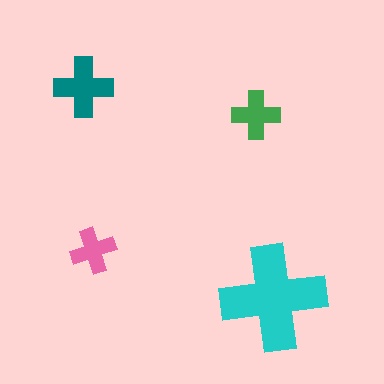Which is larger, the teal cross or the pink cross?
The teal one.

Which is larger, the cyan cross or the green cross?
The cyan one.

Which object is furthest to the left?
The teal cross is leftmost.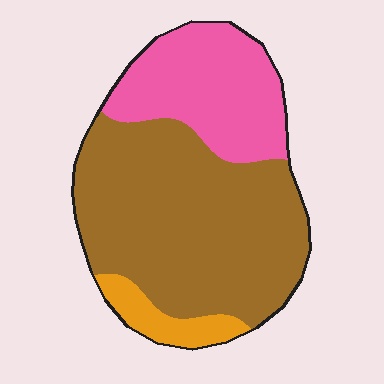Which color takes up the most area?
Brown, at roughly 60%.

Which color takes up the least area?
Orange, at roughly 10%.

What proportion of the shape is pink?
Pink takes up between a quarter and a half of the shape.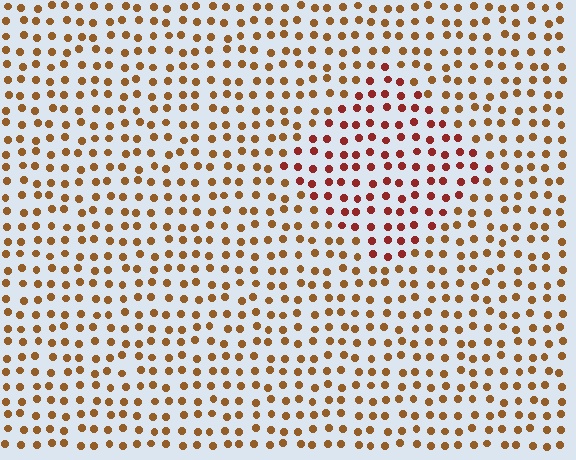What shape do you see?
I see a diamond.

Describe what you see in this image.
The image is filled with small brown elements in a uniform arrangement. A diamond-shaped region is visible where the elements are tinted to a slightly different hue, forming a subtle color boundary.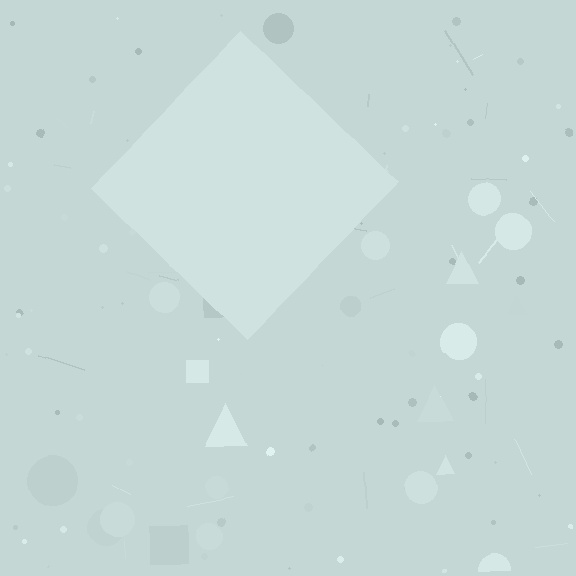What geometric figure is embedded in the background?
A diamond is embedded in the background.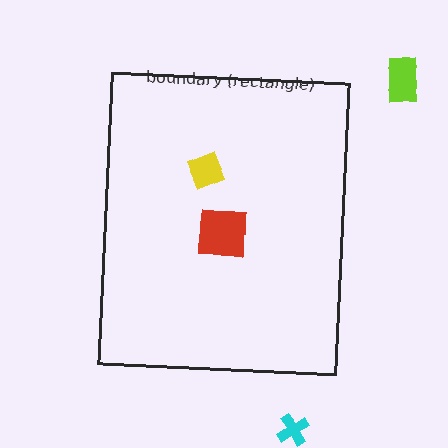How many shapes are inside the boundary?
2 inside, 2 outside.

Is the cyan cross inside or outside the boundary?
Outside.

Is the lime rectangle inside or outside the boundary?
Outside.